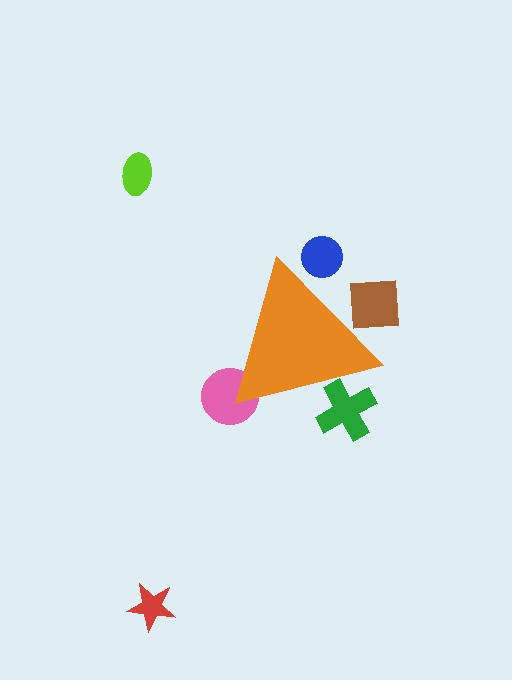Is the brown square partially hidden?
Yes, the brown square is partially hidden behind the orange triangle.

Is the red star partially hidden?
No, the red star is fully visible.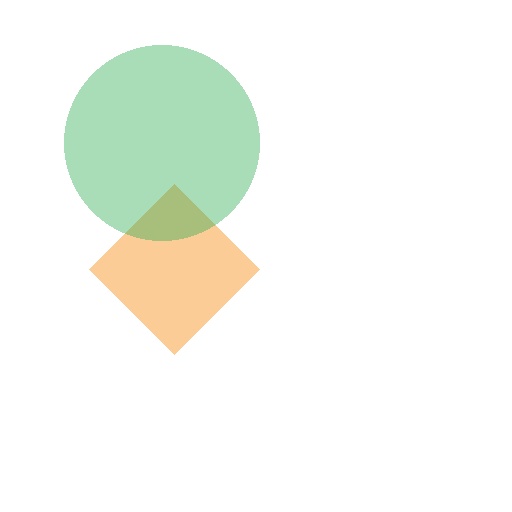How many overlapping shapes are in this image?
There are 2 overlapping shapes in the image.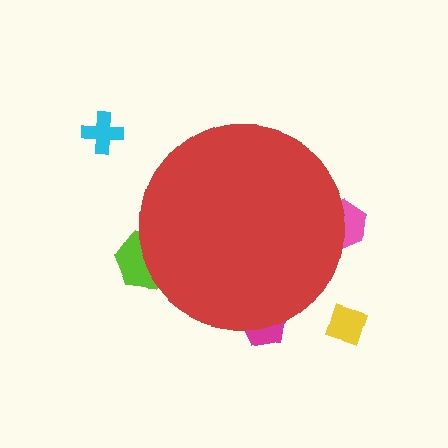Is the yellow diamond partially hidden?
No, the yellow diamond is fully visible.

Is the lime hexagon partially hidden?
Yes, the lime hexagon is partially hidden behind the red circle.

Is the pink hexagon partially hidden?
Yes, the pink hexagon is partially hidden behind the red circle.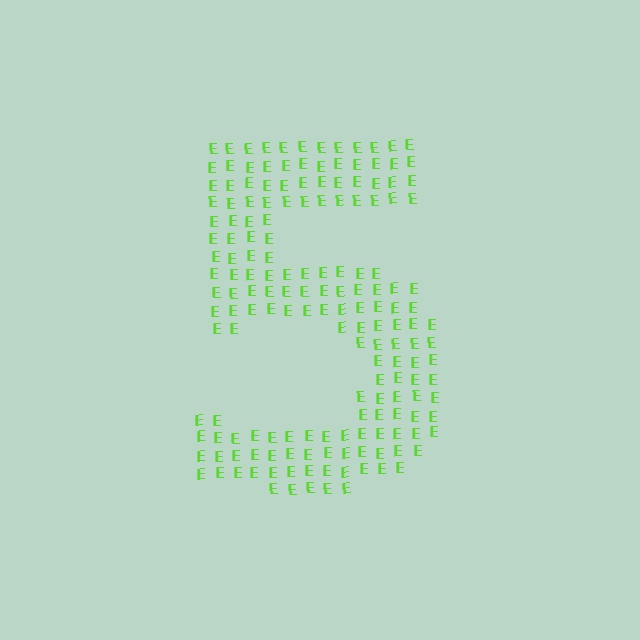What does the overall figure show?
The overall figure shows the digit 5.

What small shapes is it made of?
It is made of small letter E's.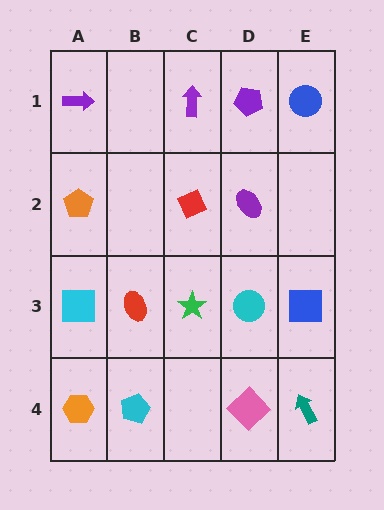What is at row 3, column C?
A green star.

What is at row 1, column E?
A blue circle.